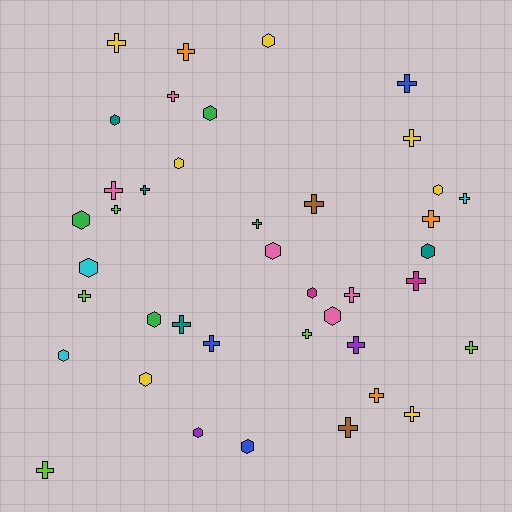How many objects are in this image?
There are 40 objects.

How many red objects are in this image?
There are no red objects.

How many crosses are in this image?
There are 24 crosses.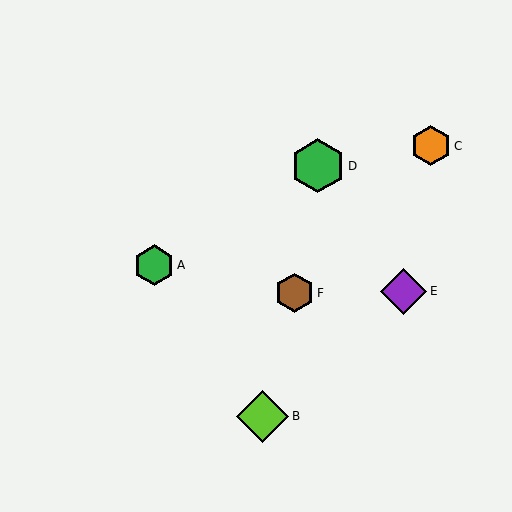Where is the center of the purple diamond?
The center of the purple diamond is at (404, 291).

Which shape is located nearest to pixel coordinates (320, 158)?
The green hexagon (labeled D) at (318, 166) is nearest to that location.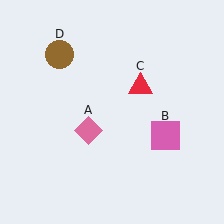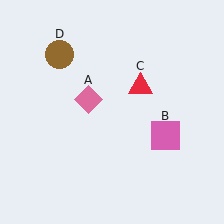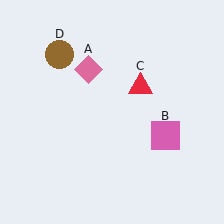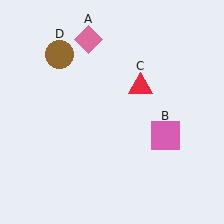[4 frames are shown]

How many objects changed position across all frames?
1 object changed position: pink diamond (object A).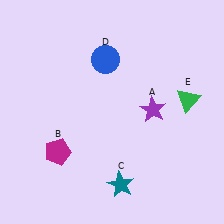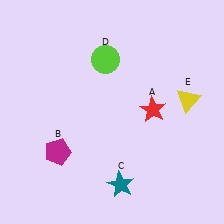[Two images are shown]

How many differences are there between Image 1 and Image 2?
There are 3 differences between the two images.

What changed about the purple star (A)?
In Image 1, A is purple. In Image 2, it changed to red.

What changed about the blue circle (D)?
In Image 1, D is blue. In Image 2, it changed to lime.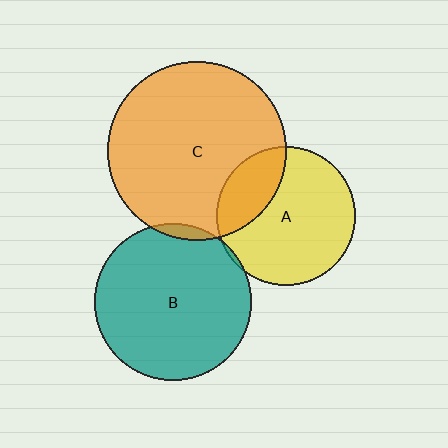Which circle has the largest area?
Circle C (orange).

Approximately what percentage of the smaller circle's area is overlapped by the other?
Approximately 25%.